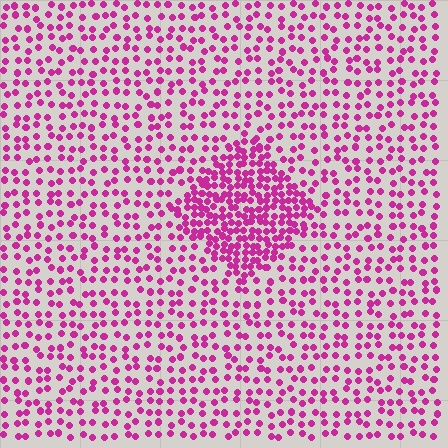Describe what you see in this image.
The image contains small magenta elements arranged at two different densities. A diamond-shaped region is visible where the elements are more densely packed than the surrounding area.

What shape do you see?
I see a diamond.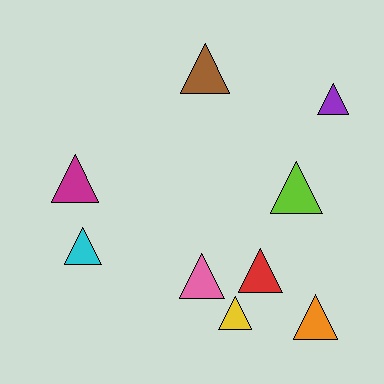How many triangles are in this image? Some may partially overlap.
There are 9 triangles.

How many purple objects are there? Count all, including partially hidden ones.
There is 1 purple object.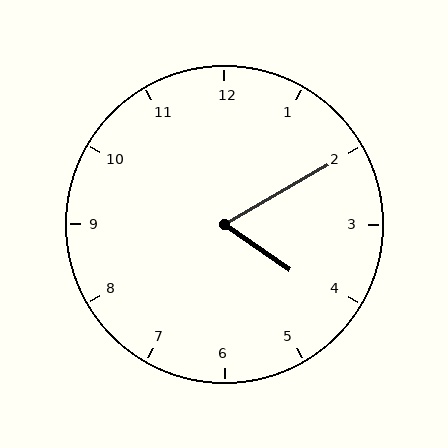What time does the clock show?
4:10.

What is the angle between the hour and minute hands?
Approximately 65 degrees.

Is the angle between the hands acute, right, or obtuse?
It is acute.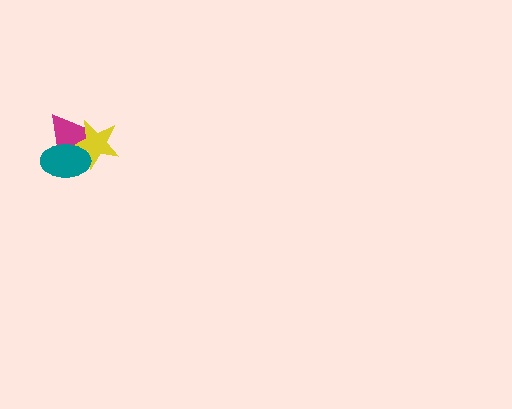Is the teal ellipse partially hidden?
No, no other shape covers it.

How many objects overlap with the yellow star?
2 objects overlap with the yellow star.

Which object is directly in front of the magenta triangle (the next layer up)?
The yellow star is directly in front of the magenta triangle.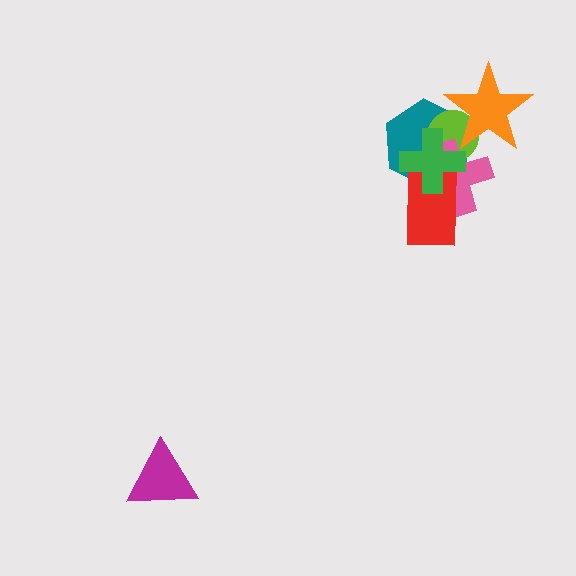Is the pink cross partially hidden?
Yes, it is partially covered by another shape.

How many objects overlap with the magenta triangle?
0 objects overlap with the magenta triangle.